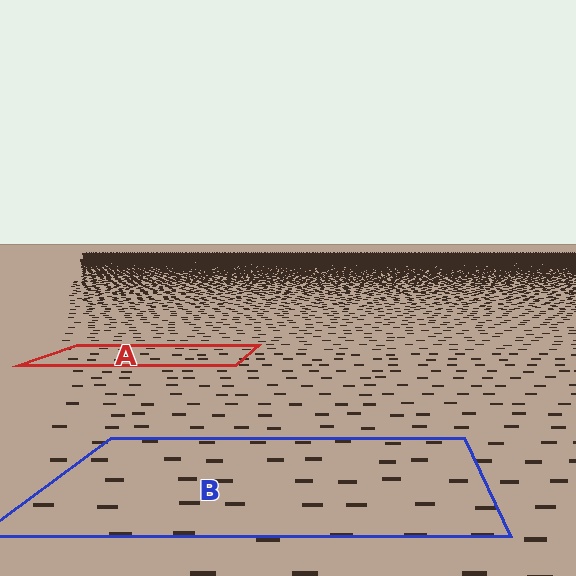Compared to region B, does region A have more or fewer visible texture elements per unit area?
Region A has more texture elements per unit area — they are packed more densely because it is farther away.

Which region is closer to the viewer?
Region B is closer. The texture elements there are larger and more spread out.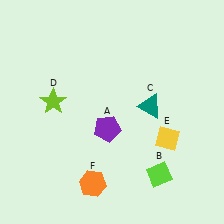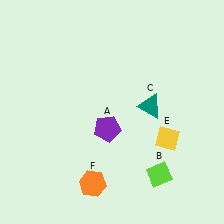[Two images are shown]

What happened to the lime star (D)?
The lime star (D) was removed in Image 2. It was in the top-left area of Image 1.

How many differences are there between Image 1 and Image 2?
There is 1 difference between the two images.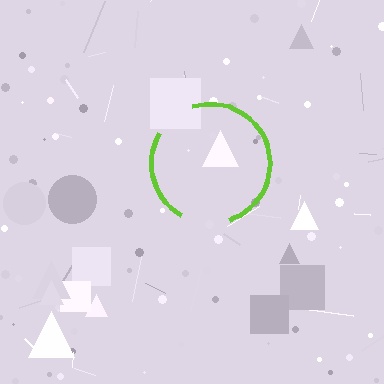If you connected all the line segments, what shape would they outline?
They would outline a circle.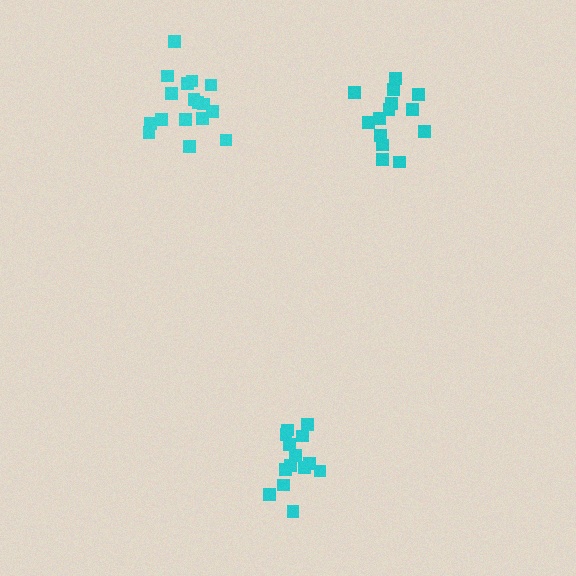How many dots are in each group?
Group 1: 14 dots, Group 2: 18 dots, Group 3: 15 dots (47 total).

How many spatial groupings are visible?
There are 3 spatial groupings.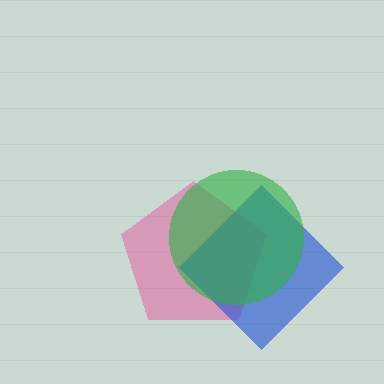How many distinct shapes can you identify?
There are 3 distinct shapes: a pink pentagon, a blue diamond, a green circle.